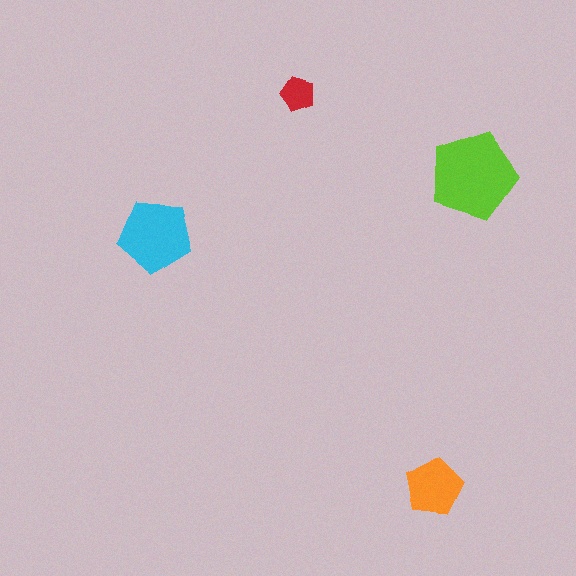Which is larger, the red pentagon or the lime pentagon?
The lime one.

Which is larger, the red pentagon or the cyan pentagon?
The cyan one.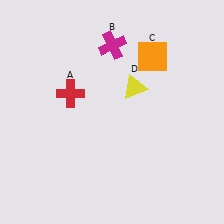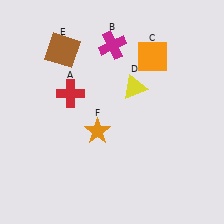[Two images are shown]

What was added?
A brown square (E), an orange star (F) were added in Image 2.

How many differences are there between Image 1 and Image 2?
There are 2 differences between the two images.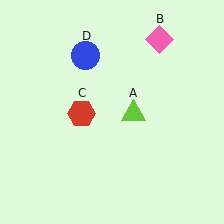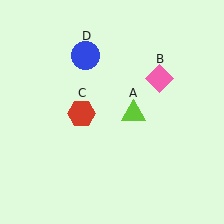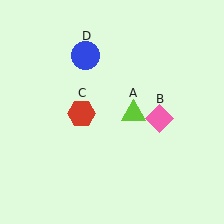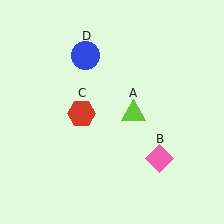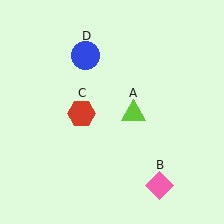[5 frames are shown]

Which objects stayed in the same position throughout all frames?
Lime triangle (object A) and red hexagon (object C) and blue circle (object D) remained stationary.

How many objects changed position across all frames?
1 object changed position: pink diamond (object B).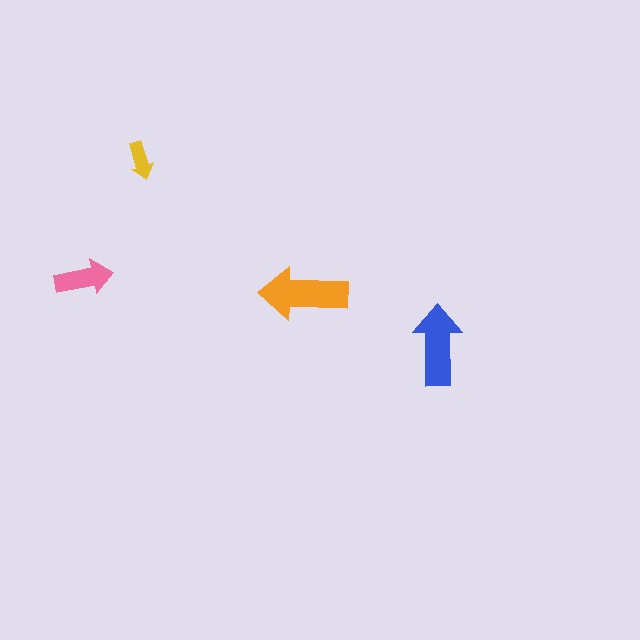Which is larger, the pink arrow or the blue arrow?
The blue one.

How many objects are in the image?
There are 4 objects in the image.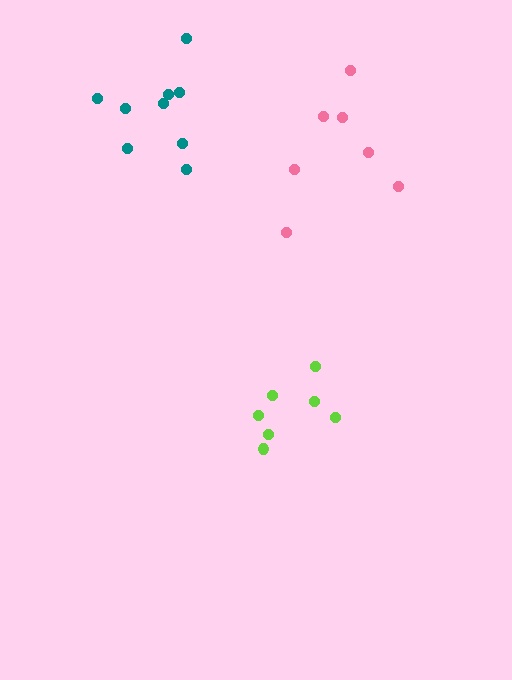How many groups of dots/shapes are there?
There are 3 groups.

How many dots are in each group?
Group 1: 7 dots, Group 2: 7 dots, Group 3: 9 dots (23 total).